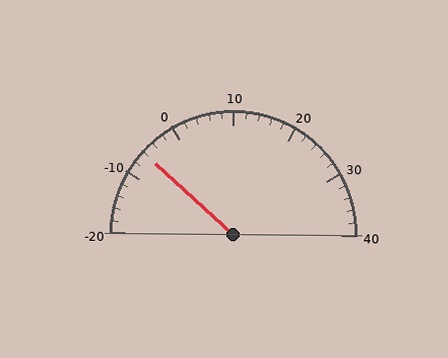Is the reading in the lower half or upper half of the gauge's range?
The reading is in the lower half of the range (-20 to 40).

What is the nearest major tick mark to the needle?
The nearest major tick mark is -10.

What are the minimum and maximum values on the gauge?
The gauge ranges from -20 to 40.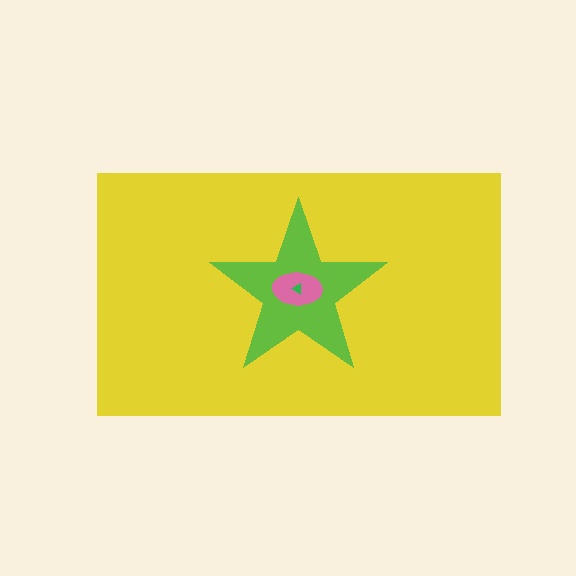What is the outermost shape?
The yellow rectangle.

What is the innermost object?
The green triangle.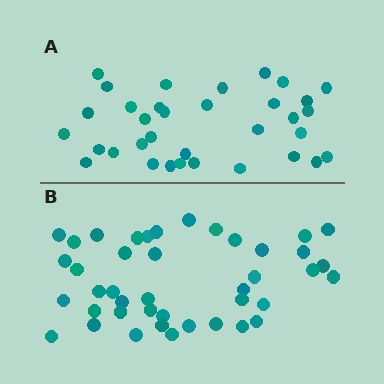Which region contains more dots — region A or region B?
Region B (the bottom region) has more dots.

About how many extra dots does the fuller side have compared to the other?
Region B has roughly 8 or so more dots than region A.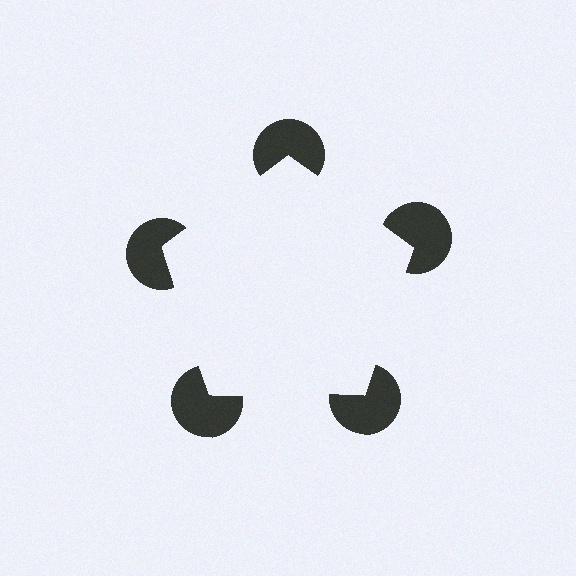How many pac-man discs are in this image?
There are 5 — one at each vertex of the illusory pentagon.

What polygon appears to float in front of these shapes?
An illusory pentagon — its edges are inferred from the aligned wedge cuts in the pac-man discs, not physically drawn.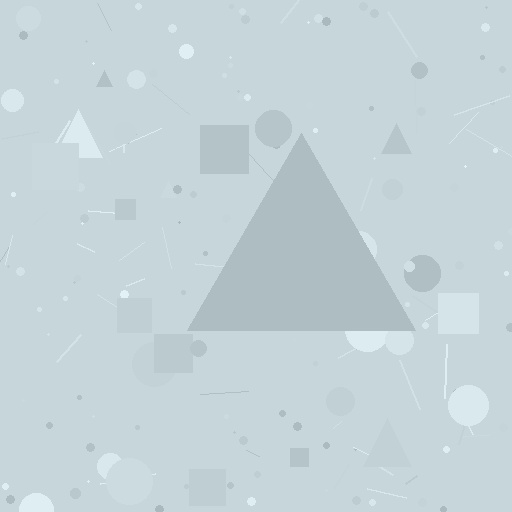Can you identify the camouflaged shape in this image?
The camouflaged shape is a triangle.